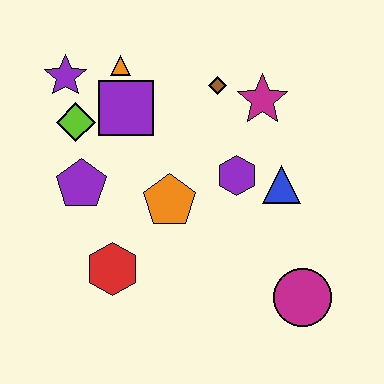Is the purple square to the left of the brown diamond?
Yes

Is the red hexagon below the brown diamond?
Yes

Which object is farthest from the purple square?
The magenta circle is farthest from the purple square.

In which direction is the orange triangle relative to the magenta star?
The orange triangle is to the left of the magenta star.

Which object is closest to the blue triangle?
The purple hexagon is closest to the blue triangle.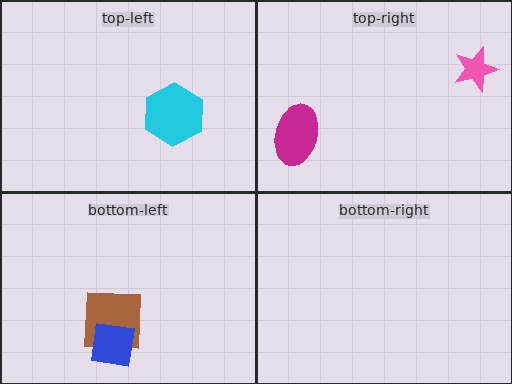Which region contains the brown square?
The bottom-left region.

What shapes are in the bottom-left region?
The brown square, the blue square.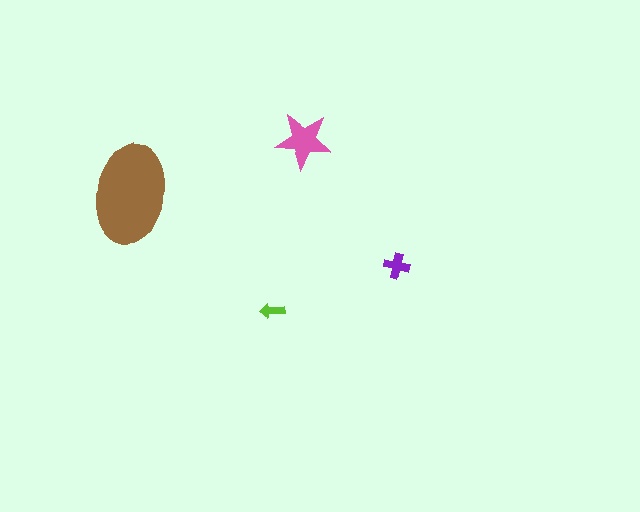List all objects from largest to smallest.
The brown ellipse, the pink star, the purple cross, the lime arrow.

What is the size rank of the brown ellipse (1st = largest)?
1st.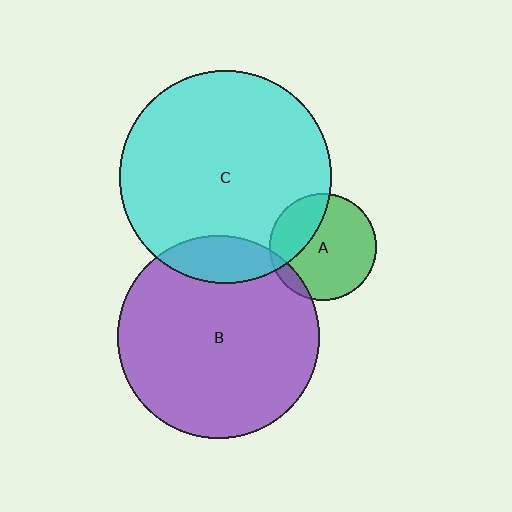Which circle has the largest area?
Circle C (cyan).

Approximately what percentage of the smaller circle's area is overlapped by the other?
Approximately 10%.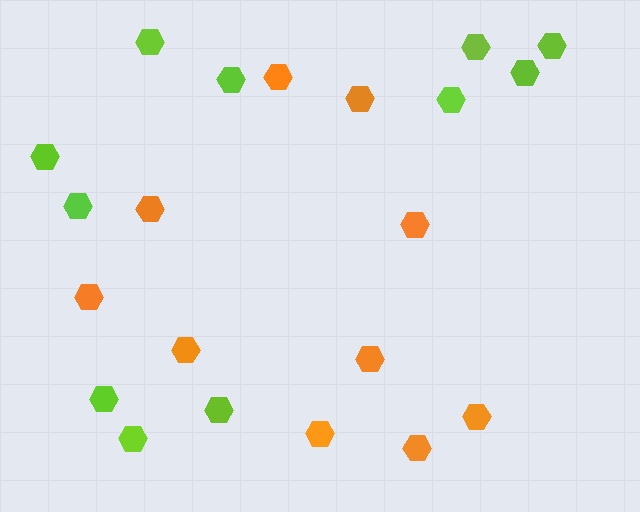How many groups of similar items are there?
There are 2 groups: one group of lime hexagons (11) and one group of orange hexagons (10).